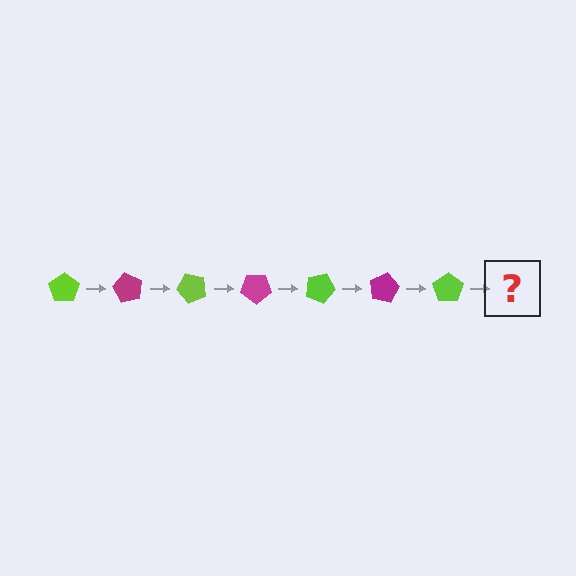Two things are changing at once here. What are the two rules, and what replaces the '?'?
The two rules are that it rotates 60 degrees each step and the color cycles through lime and magenta. The '?' should be a magenta pentagon, rotated 420 degrees from the start.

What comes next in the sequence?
The next element should be a magenta pentagon, rotated 420 degrees from the start.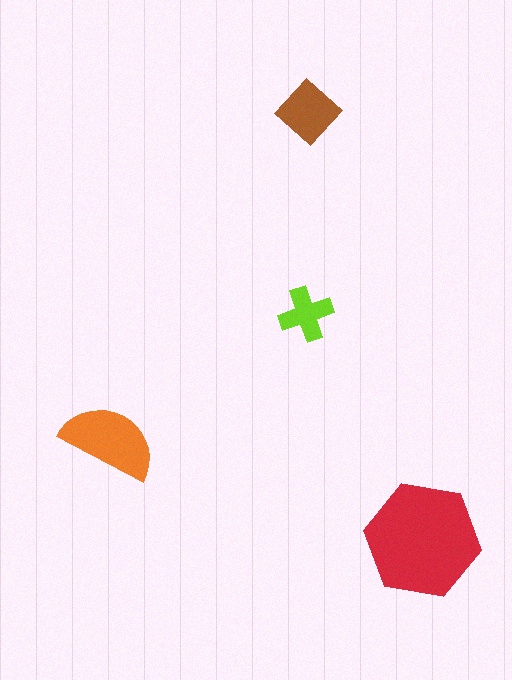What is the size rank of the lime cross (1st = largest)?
4th.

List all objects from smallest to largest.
The lime cross, the brown diamond, the orange semicircle, the red hexagon.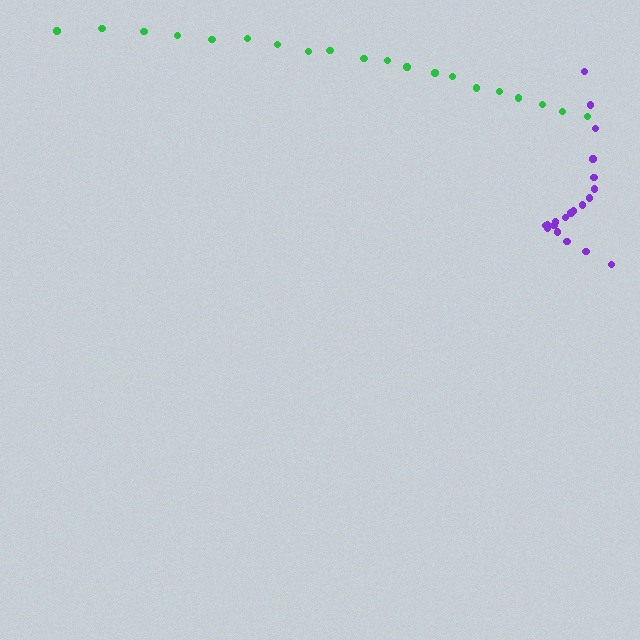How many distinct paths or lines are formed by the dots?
There are 2 distinct paths.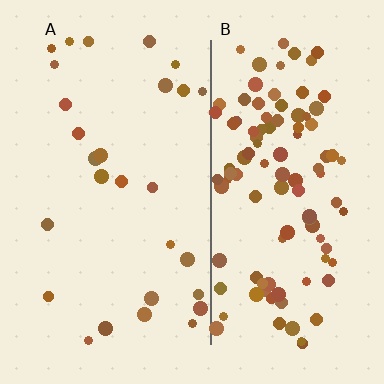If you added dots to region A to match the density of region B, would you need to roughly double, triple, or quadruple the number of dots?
Approximately quadruple.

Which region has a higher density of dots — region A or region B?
B (the right).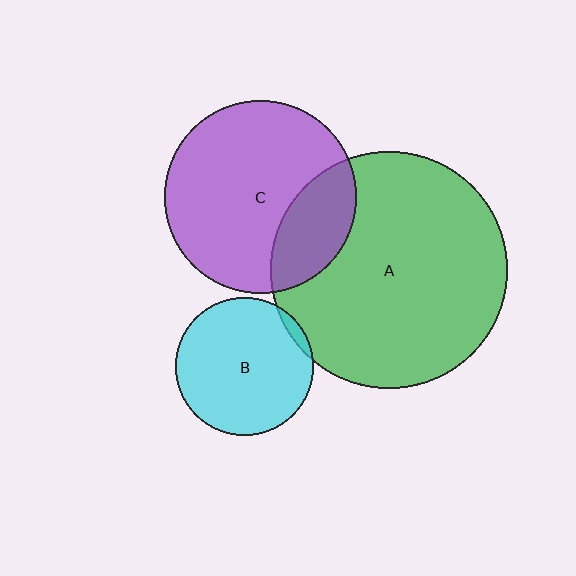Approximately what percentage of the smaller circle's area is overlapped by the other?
Approximately 25%.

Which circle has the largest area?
Circle A (green).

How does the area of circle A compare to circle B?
Approximately 3.0 times.